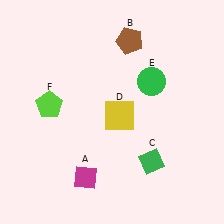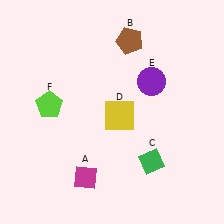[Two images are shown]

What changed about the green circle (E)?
In Image 1, E is green. In Image 2, it changed to purple.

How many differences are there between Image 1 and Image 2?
There is 1 difference between the two images.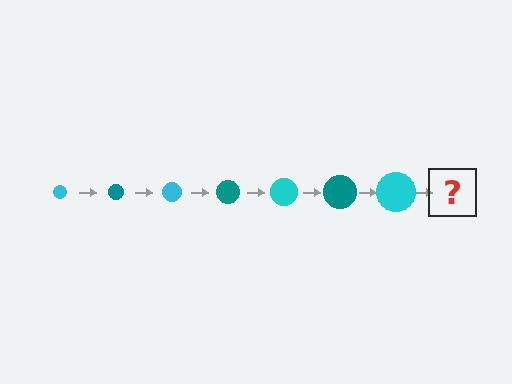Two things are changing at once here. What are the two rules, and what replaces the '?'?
The two rules are that the circle grows larger each step and the color cycles through cyan and teal. The '?' should be a teal circle, larger than the previous one.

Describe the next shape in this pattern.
It should be a teal circle, larger than the previous one.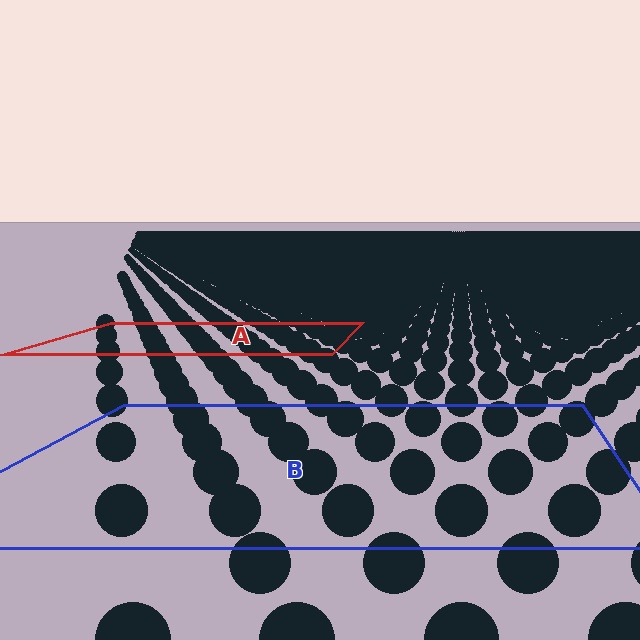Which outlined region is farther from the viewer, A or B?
Region A is farther from the viewer — the texture elements inside it appear smaller and more densely packed.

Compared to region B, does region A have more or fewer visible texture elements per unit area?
Region A has more texture elements per unit area — they are packed more densely because it is farther away.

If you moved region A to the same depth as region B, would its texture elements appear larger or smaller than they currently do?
They would appear larger. At a closer depth, the same texture elements are projected at a bigger on-screen size.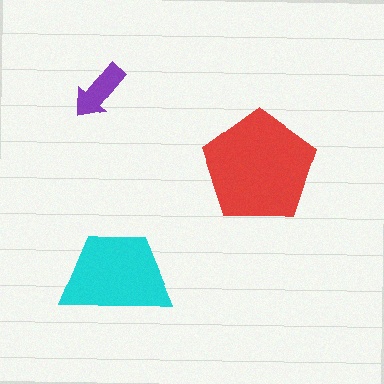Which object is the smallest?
The purple arrow.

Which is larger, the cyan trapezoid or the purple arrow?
The cyan trapezoid.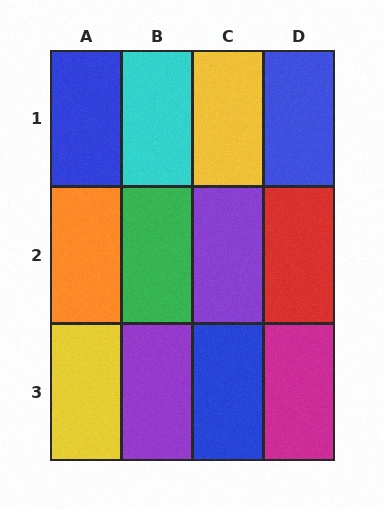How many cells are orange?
1 cell is orange.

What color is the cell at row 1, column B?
Cyan.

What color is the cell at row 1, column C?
Yellow.